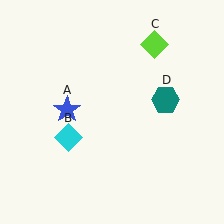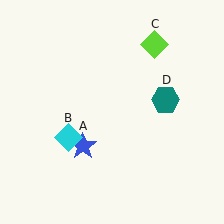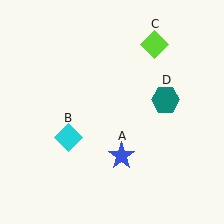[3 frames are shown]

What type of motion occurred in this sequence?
The blue star (object A) rotated counterclockwise around the center of the scene.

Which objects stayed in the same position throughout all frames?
Cyan diamond (object B) and lime diamond (object C) and teal hexagon (object D) remained stationary.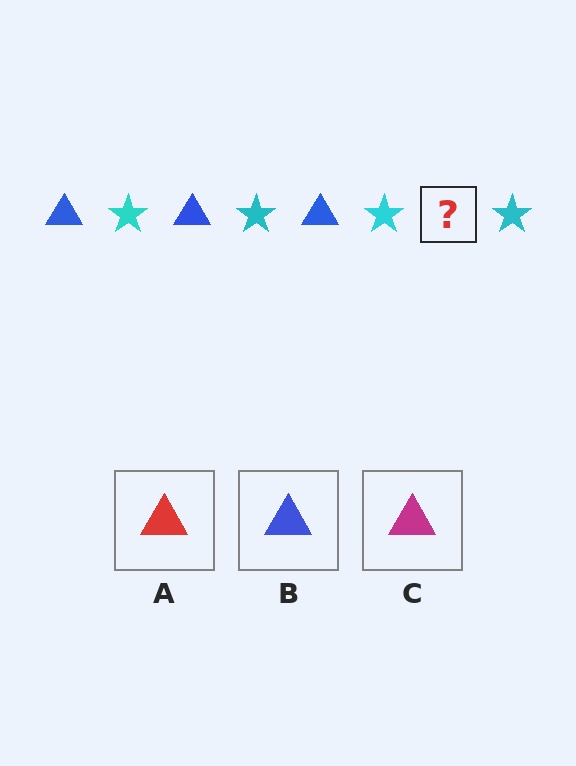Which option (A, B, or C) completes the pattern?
B.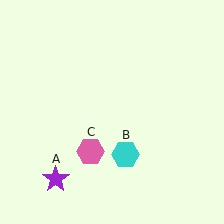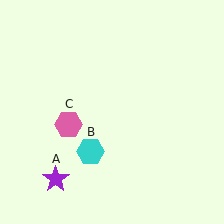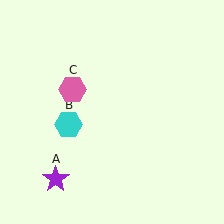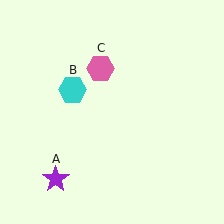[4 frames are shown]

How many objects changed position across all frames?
2 objects changed position: cyan hexagon (object B), pink hexagon (object C).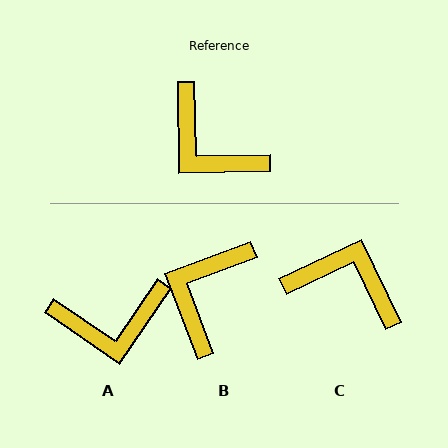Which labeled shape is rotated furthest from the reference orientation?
C, about 156 degrees away.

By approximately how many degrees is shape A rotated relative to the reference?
Approximately 54 degrees counter-clockwise.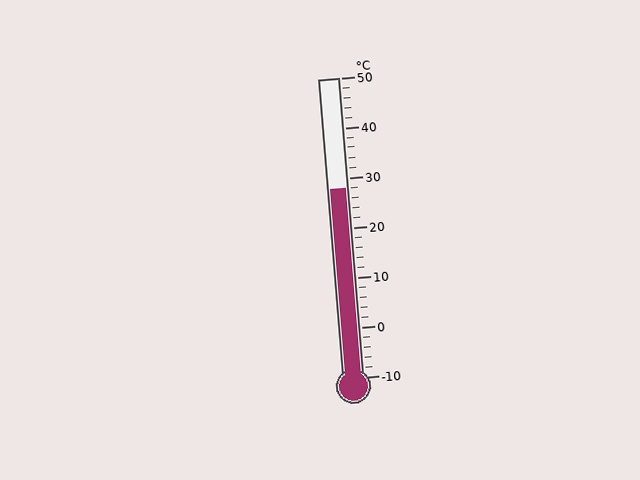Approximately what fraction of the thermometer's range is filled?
The thermometer is filled to approximately 65% of its range.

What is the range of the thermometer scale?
The thermometer scale ranges from -10°C to 50°C.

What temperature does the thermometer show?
The thermometer shows approximately 28°C.